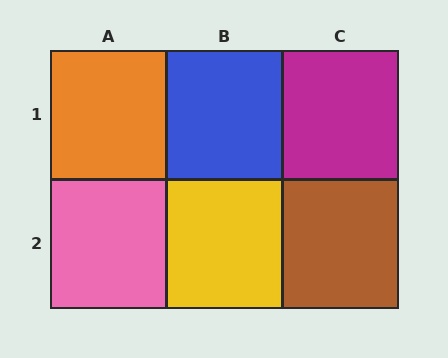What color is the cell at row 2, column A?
Pink.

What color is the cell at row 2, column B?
Yellow.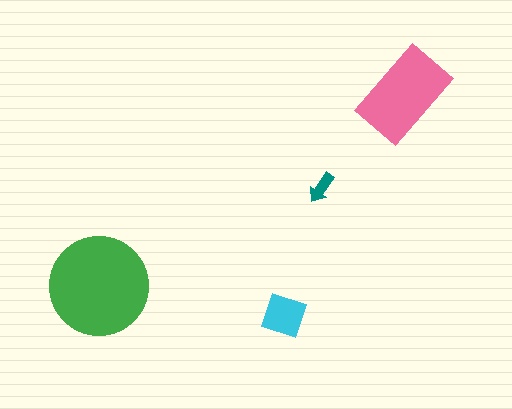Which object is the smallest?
The teal arrow.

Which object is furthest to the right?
The pink rectangle is rightmost.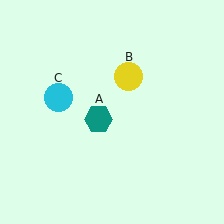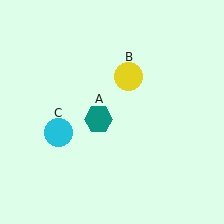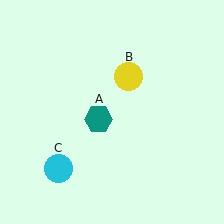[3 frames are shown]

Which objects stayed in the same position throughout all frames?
Teal hexagon (object A) and yellow circle (object B) remained stationary.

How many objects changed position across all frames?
1 object changed position: cyan circle (object C).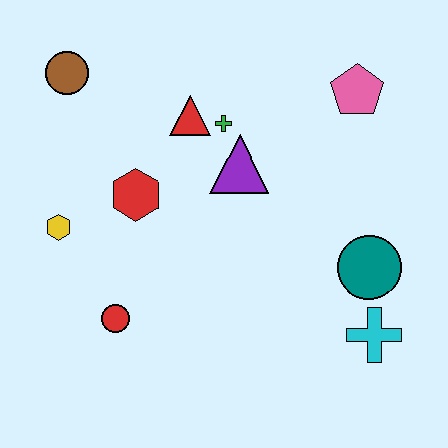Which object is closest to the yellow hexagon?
The red hexagon is closest to the yellow hexagon.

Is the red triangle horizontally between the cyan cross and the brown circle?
Yes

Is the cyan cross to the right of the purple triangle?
Yes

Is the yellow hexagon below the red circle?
No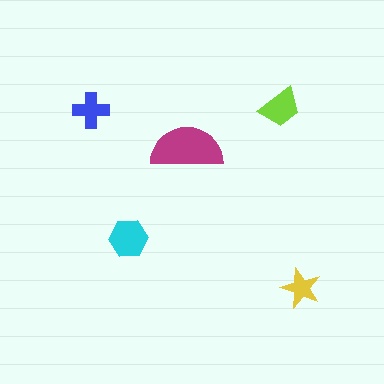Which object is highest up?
The lime trapezoid is topmost.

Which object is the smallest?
The yellow star.